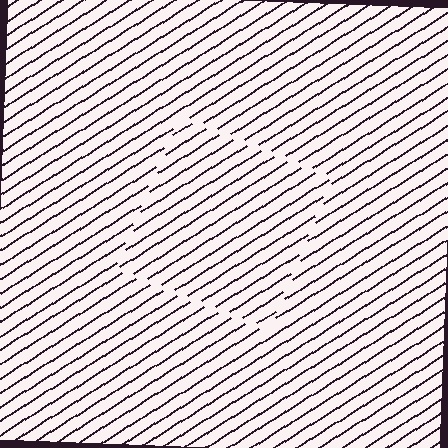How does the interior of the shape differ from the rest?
The interior of the shape contains the same grating, shifted by half a period — the contour is defined by the phase discontinuity where line-ends from the inner and outer gratings abut.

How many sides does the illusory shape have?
4 sides — the line-ends trace a square.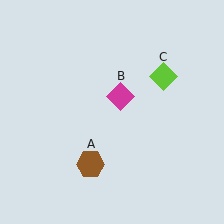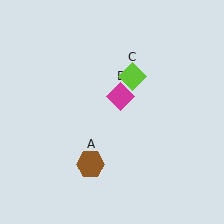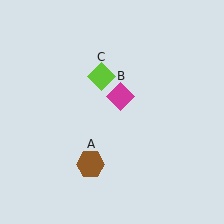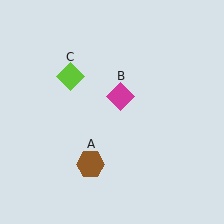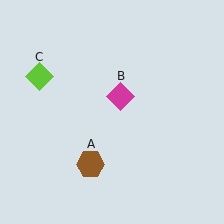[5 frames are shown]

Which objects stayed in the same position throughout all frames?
Brown hexagon (object A) and magenta diamond (object B) remained stationary.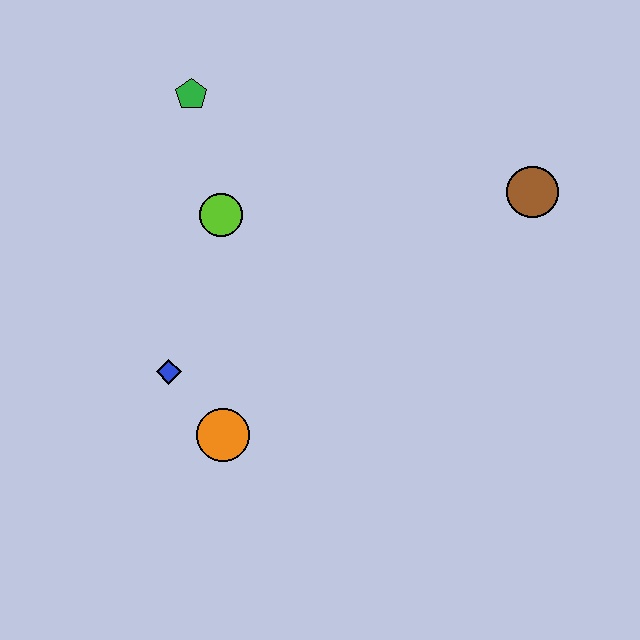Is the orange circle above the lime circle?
No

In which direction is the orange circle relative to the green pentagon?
The orange circle is below the green pentagon.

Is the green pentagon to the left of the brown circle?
Yes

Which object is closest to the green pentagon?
The lime circle is closest to the green pentagon.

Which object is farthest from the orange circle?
The brown circle is farthest from the orange circle.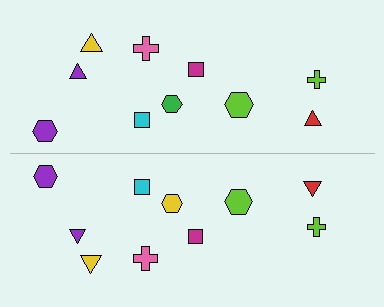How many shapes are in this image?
There are 20 shapes in this image.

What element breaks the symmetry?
The yellow hexagon on the bottom side breaks the symmetry — its mirror counterpart is green.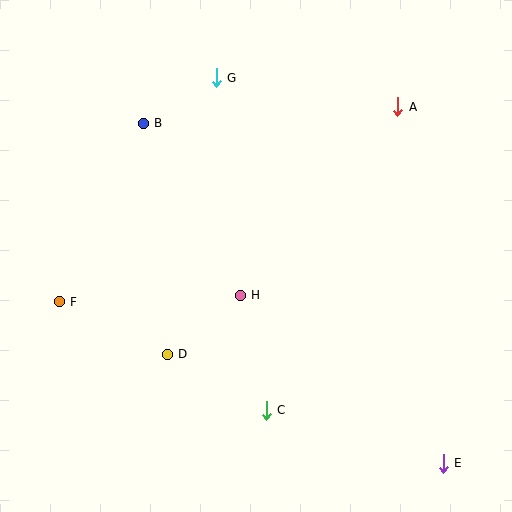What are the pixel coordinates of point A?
Point A is at (398, 107).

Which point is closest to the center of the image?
Point H at (240, 295) is closest to the center.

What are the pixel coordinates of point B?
Point B is at (143, 123).